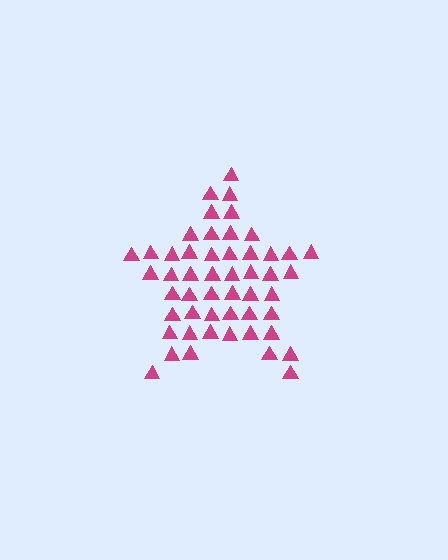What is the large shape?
The large shape is a star.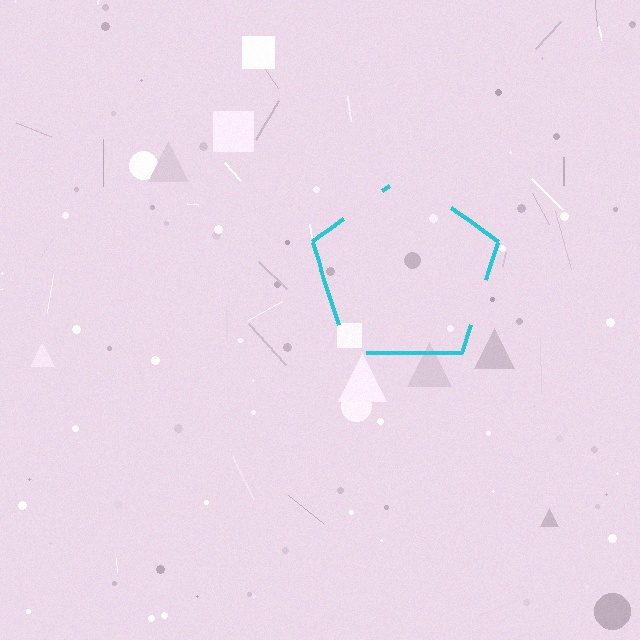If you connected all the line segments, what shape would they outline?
They would outline a pentagon.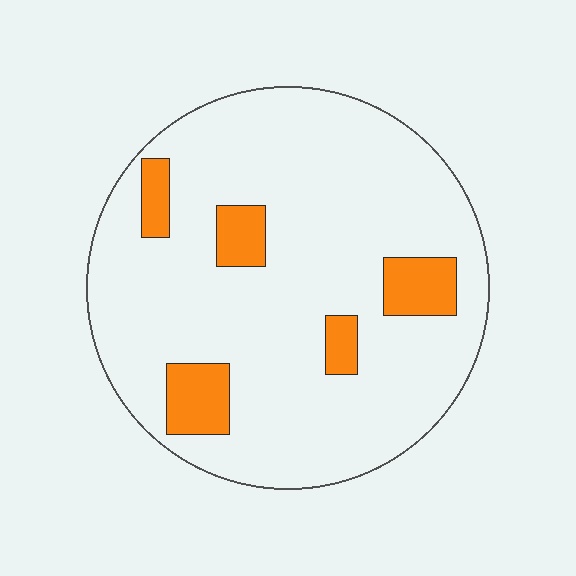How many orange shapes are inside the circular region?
5.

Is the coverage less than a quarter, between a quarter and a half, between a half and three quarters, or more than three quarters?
Less than a quarter.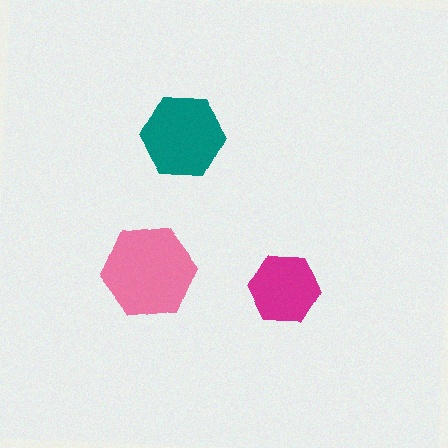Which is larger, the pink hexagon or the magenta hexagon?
The pink one.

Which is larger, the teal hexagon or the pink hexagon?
The pink one.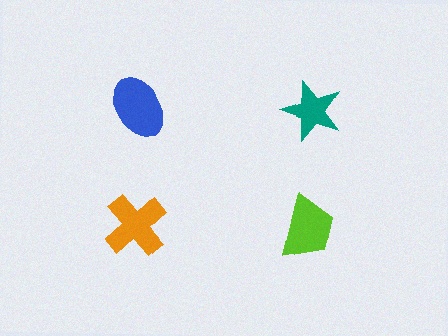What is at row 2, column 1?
An orange cross.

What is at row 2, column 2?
A lime trapezoid.